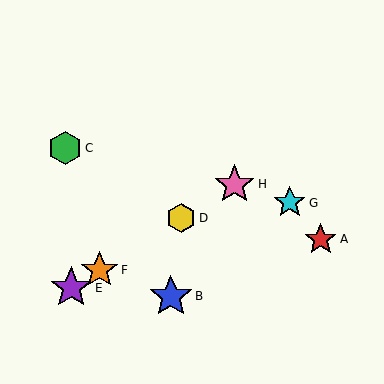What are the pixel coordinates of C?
Object C is at (65, 148).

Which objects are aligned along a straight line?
Objects D, E, F, H are aligned along a straight line.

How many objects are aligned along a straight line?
4 objects (D, E, F, H) are aligned along a straight line.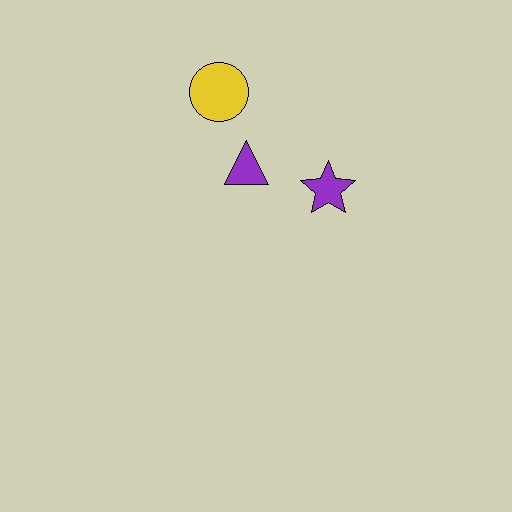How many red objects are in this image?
There are no red objects.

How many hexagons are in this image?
There are no hexagons.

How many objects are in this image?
There are 3 objects.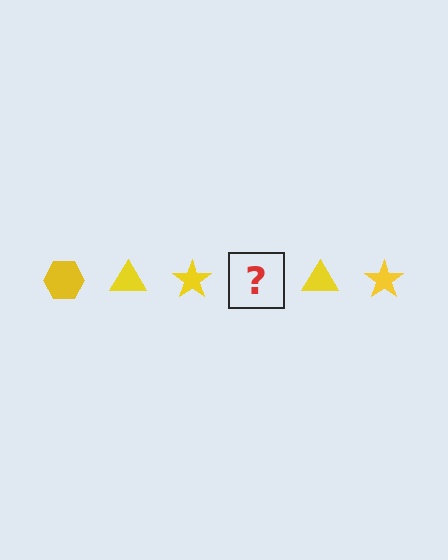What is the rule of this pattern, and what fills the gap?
The rule is that the pattern cycles through hexagon, triangle, star shapes in yellow. The gap should be filled with a yellow hexagon.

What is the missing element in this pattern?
The missing element is a yellow hexagon.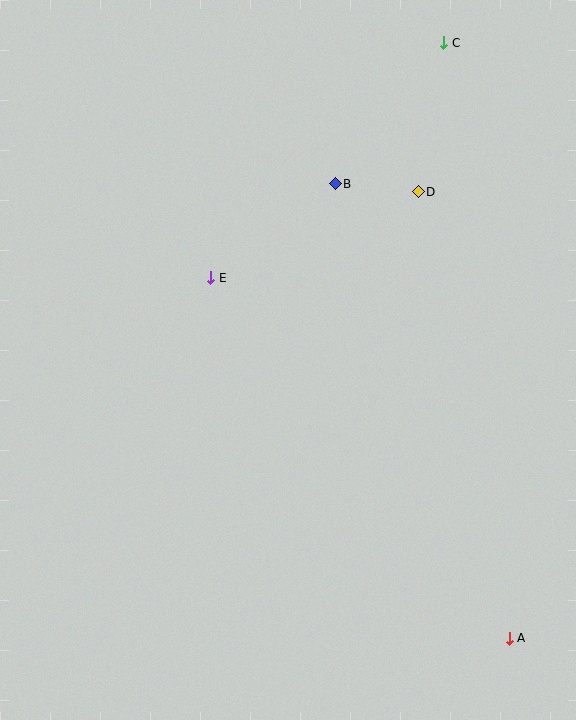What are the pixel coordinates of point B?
Point B is at (335, 184).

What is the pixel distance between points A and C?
The distance between A and C is 599 pixels.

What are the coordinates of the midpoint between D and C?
The midpoint between D and C is at (431, 117).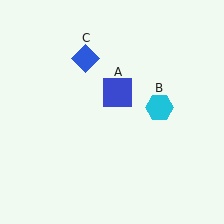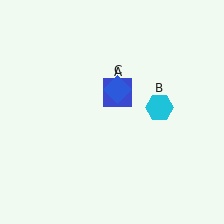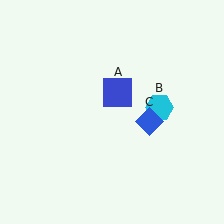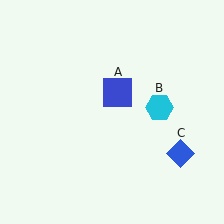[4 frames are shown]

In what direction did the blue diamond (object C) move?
The blue diamond (object C) moved down and to the right.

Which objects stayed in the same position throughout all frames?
Blue square (object A) and cyan hexagon (object B) remained stationary.